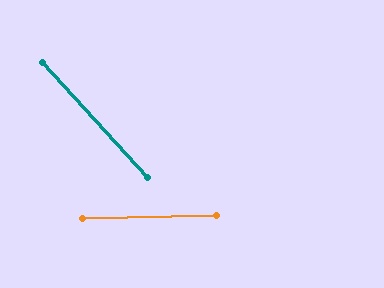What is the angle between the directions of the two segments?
Approximately 49 degrees.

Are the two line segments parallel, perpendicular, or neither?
Neither parallel nor perpendicular — they differ by about 49°.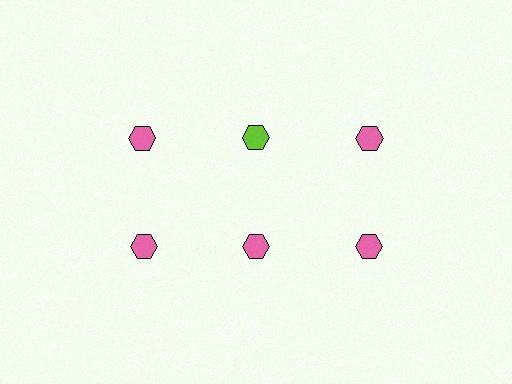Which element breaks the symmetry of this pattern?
The lime hexagon in the top row, second from left column breaks the symmetry. All other shapes are pink hexagons.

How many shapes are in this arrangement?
There are 6 shapes arranged in a grid pattern.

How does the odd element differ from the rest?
It has a different color: lime instead of pink.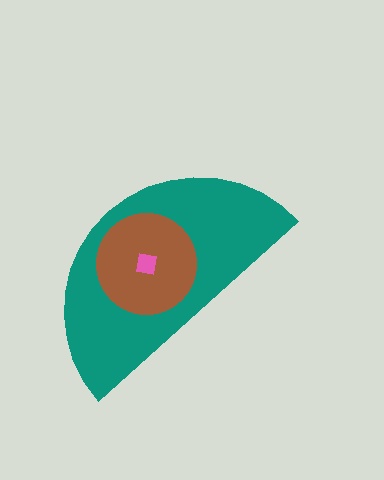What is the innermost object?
The pink square.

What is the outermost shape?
The teal semicircle.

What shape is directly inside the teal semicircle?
The brown circle.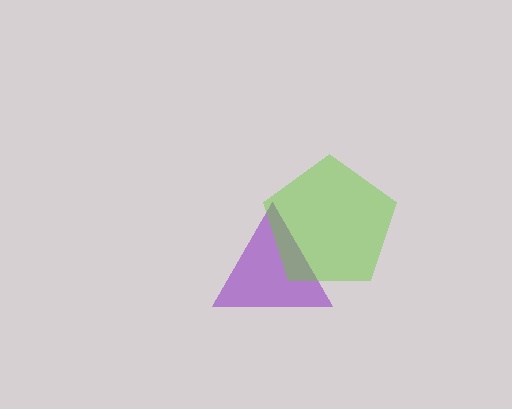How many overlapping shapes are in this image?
There are 2 overlapping shapes in the image.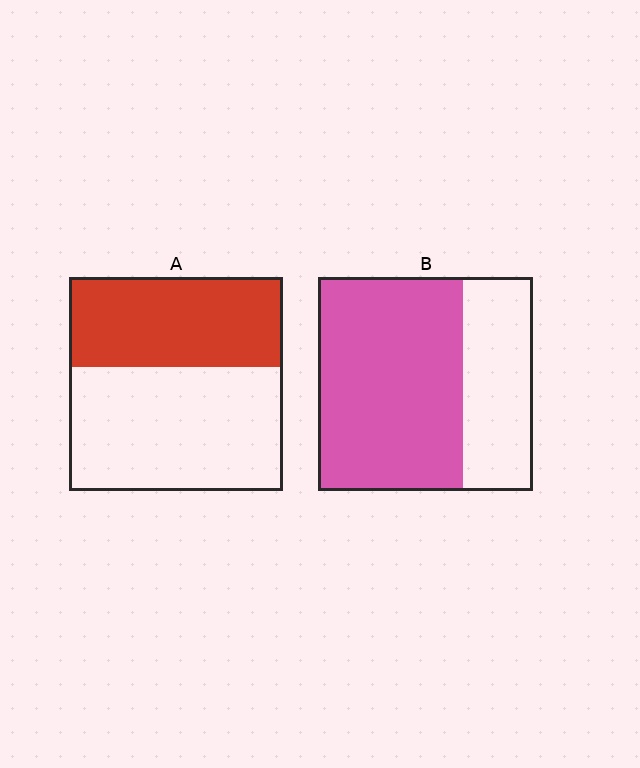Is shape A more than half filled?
No.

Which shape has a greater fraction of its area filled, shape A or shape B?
Shape B.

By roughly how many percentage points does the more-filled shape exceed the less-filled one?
By roughly 25 percentage points (B over A).